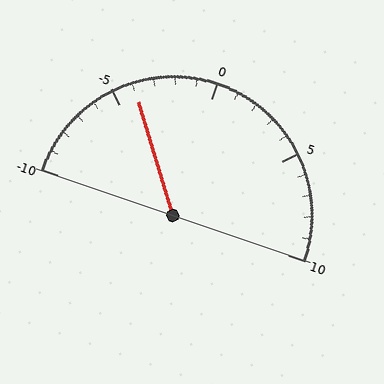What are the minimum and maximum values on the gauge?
The gauge ranges from -10 to 10.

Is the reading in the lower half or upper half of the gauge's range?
The reading is in the lower half of the range (-10 to 10).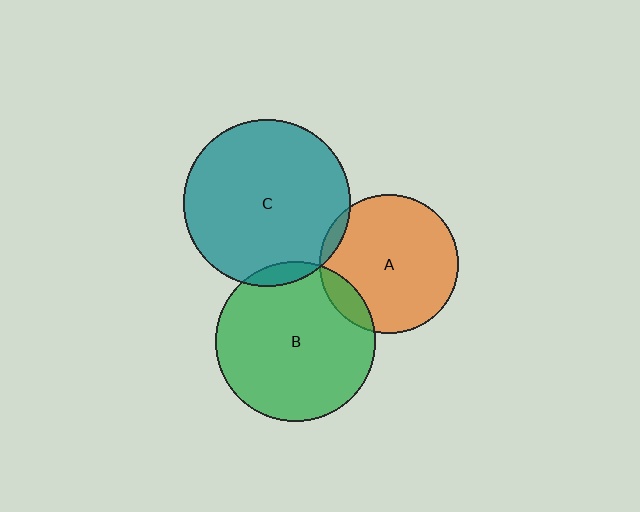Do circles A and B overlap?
Yes.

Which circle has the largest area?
Circle C (teal).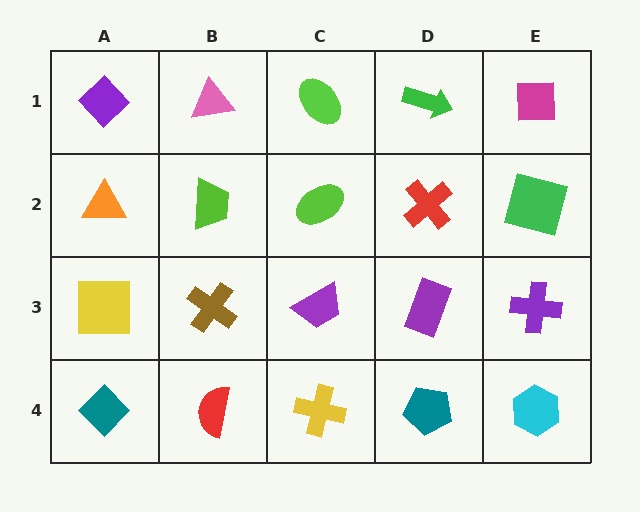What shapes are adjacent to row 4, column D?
A purple rectangle (row 3, column D), a yellow cross (row 4, column C), a cyan hexagon (row 4, column E).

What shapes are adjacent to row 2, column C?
A lime ellipse (row 1, column C), a purple trapezoid (row 3, column C), a lime trapezoid (row 2, column B), a red cross (row 2, column D).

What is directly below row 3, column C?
A yellow cross.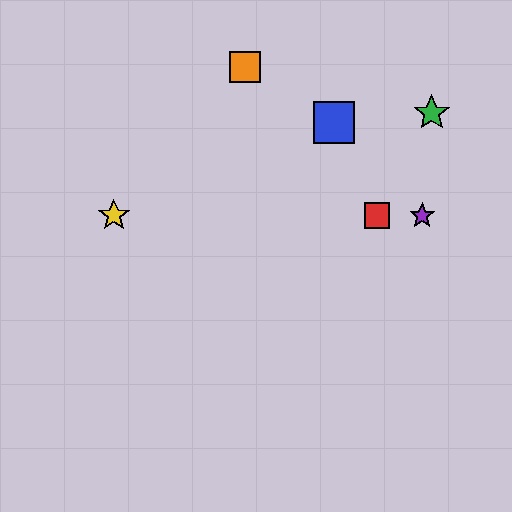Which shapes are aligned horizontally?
The red square, the yellow star, the purple star are aligned horizontally.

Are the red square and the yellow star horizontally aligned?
Yes, both are at y≈216.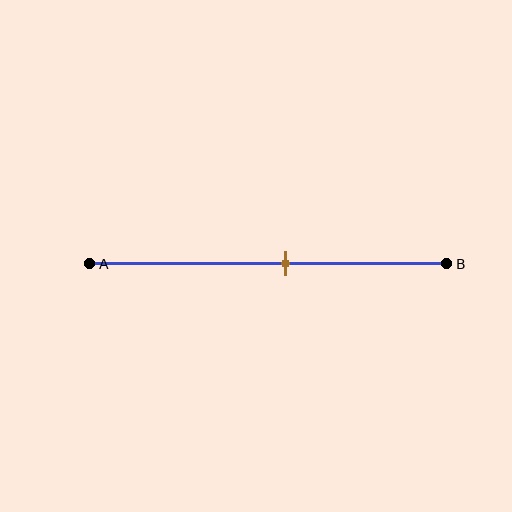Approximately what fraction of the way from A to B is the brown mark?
The brown mark is approximately 55% of the way from A to B.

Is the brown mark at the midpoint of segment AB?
No, the mark is at about 55% from A, not at the 50% midpoint.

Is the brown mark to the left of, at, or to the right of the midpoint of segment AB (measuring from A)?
The brown mark is to the right of the midpoint of segment AB.